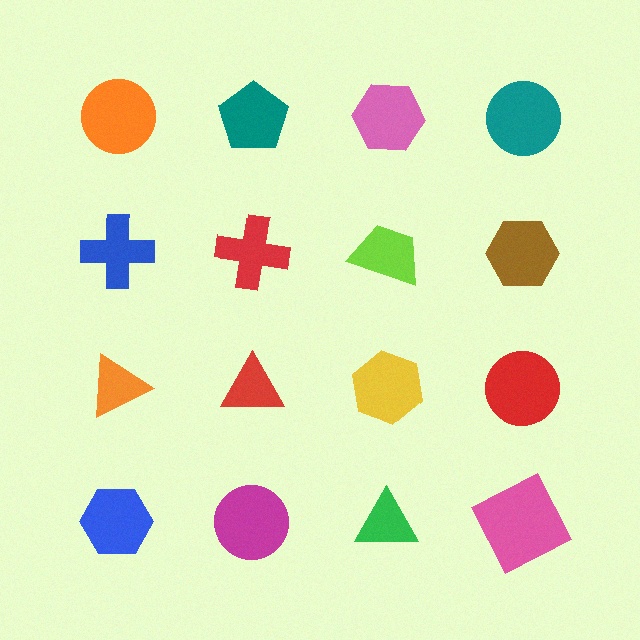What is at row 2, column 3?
A lime trapezoid.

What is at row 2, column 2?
A red cross.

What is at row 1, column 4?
A teal circle.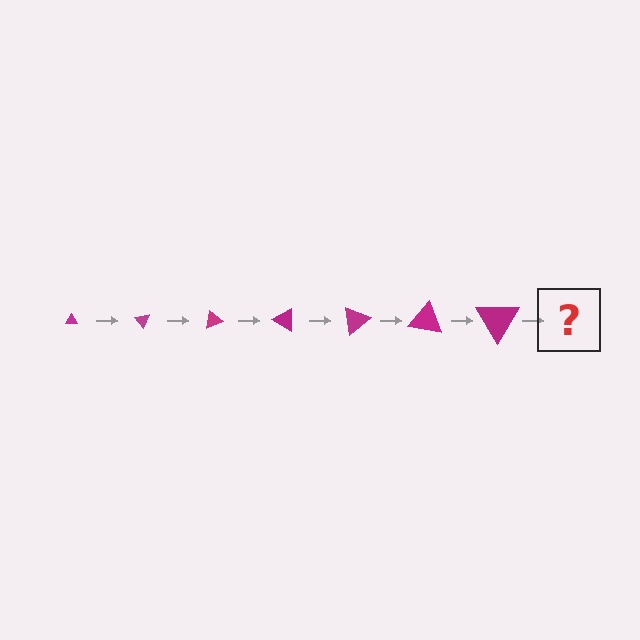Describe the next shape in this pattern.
It should be a triangle, larger than the previous one and rotated 350 degrees from the start.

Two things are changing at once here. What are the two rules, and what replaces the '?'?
The two rules are that the triangle grows larger each step and it rotates 50 degrees each step. The '?' should be a triangle, larger than the previous one and rotated 350 degrees from the start.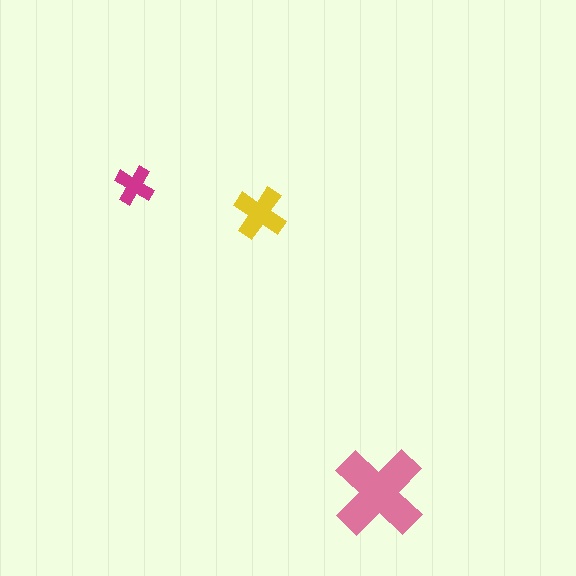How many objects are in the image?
There are 3 objects in the image.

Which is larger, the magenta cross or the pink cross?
The pink one.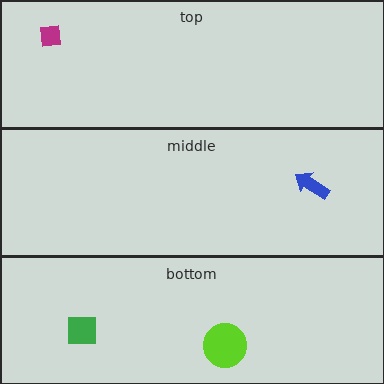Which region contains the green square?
The bottom region.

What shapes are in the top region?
The magenta square.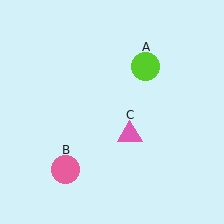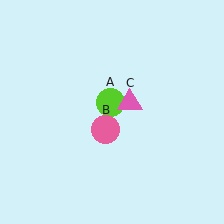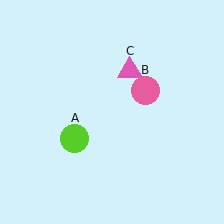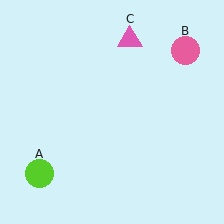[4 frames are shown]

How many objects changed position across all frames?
3 objects changed position: lime circle (object A), pink circle (object B), pink triangle (object C).